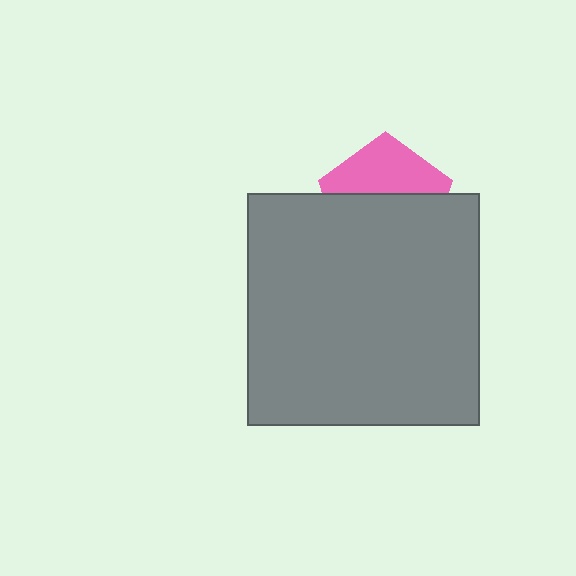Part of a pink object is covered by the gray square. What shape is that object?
It is a pentagon.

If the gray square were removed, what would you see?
You would see the complete pink pentagon.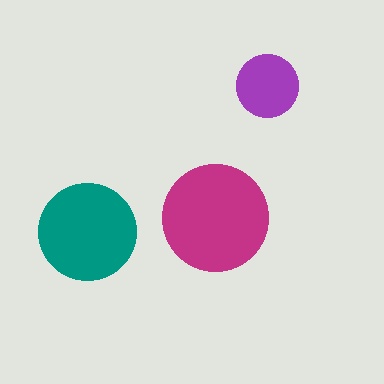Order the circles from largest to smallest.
the magenta one, the teal one, the purple one.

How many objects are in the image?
There are 3 objects in the image.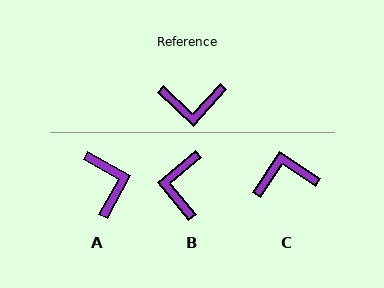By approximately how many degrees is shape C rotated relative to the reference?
Approximately 171 degrees clockwise.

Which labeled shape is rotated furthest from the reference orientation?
C, about 171 degrees away.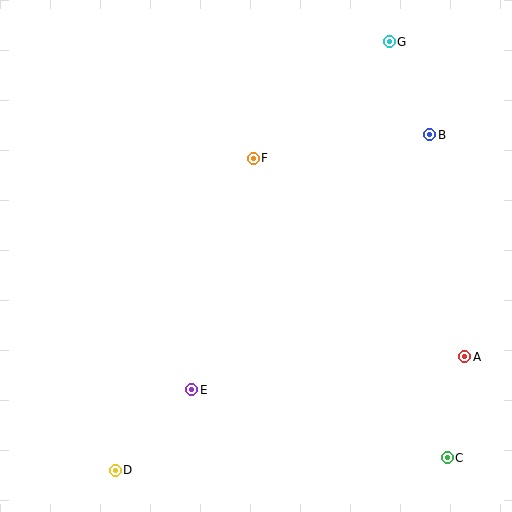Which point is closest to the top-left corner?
Point F is closest to the top-left corner.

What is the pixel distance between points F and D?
The distance between F and D is 341 pixels.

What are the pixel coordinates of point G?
Point G is at (389, 42).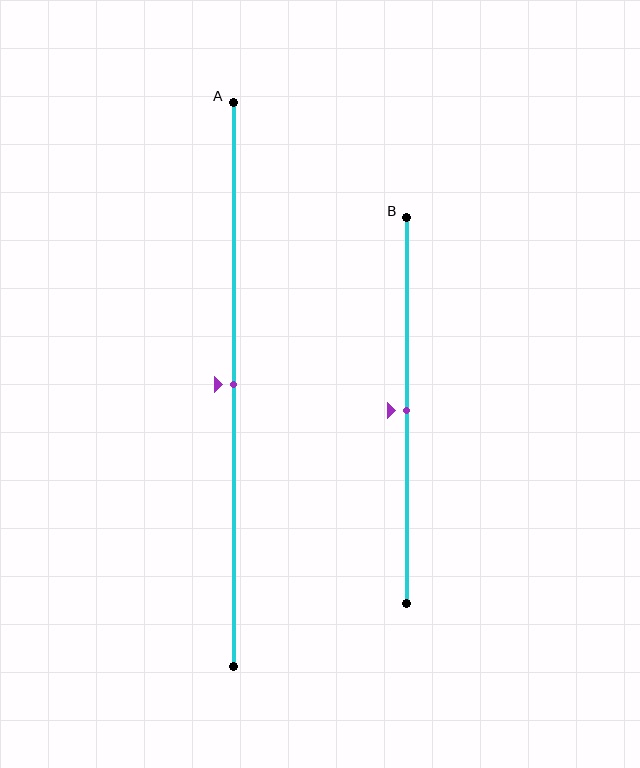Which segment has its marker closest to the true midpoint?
Segment A has its marker closest to the true midpoint.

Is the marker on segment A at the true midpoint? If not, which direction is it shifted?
Yes, the marker on segment A is at the true midpoint.